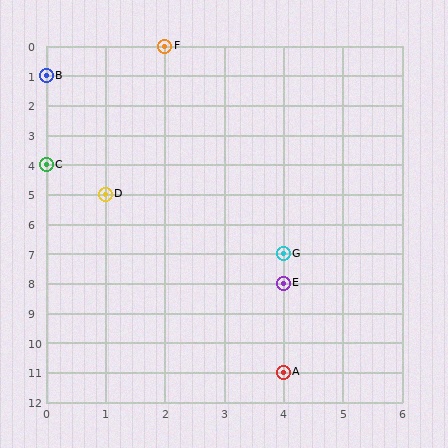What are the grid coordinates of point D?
Point D is at grid coordinates (1, 5).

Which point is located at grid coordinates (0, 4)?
Point C is at (0, 4).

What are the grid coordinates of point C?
Point C is at grid coordinates (0, 4).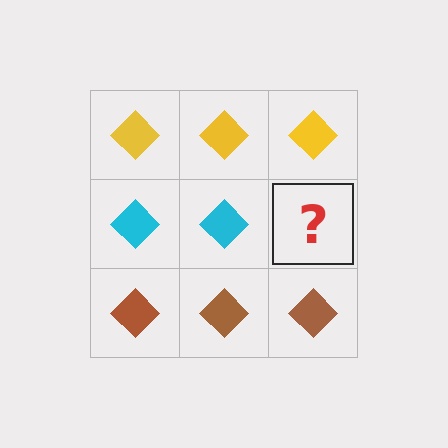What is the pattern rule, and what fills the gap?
The rule is that each row has a consistent color. The gap should be filled with a cyan diamond.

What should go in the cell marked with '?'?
The missing cell should contain a cyan diamond.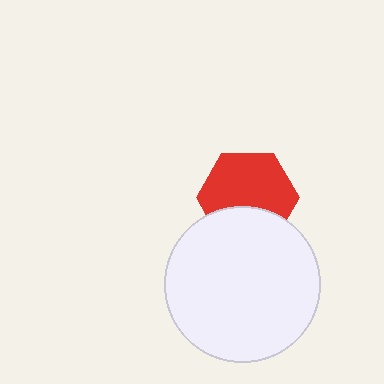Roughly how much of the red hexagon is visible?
Most of it is visible (roughly 66%).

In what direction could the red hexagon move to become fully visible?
The red hexagon could move up. That would shift it out from behind the white circle entirely.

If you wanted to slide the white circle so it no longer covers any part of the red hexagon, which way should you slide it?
Slide it down — that is the most direct way to separate the two shapes.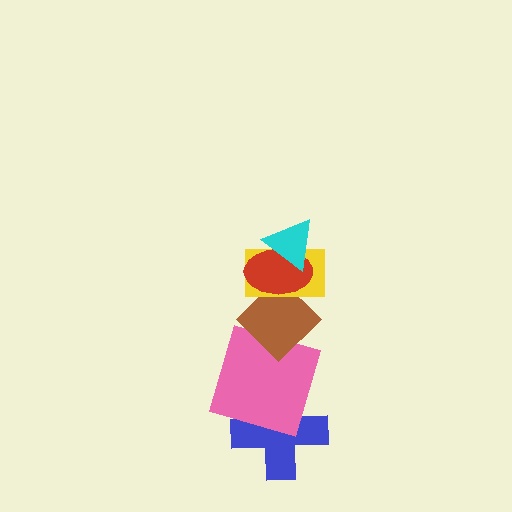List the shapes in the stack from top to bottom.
From top to bottom: the cyan triangle, the red ellipse, the yellow rectangle, the brown diamond, the pink square, the blue cross.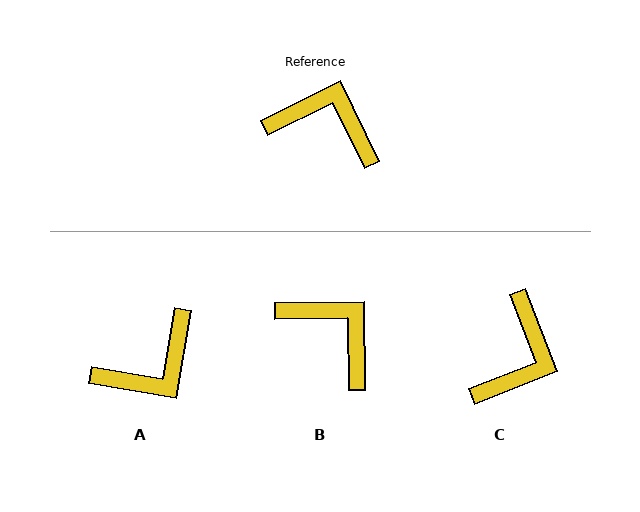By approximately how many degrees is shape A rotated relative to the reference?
Approximately 126 degrees clockwise.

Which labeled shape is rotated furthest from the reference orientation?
A, about 126 degrees away.